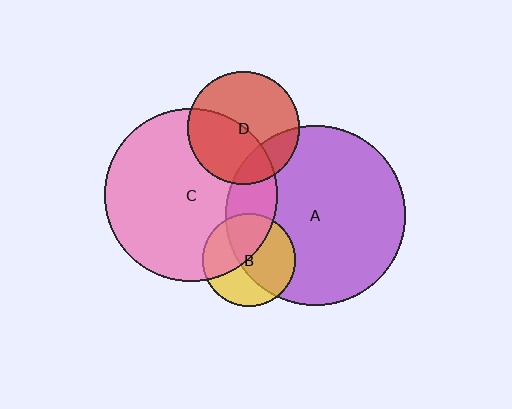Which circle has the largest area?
Circle A (purple).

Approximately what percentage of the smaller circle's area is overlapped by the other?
Approximately 45%.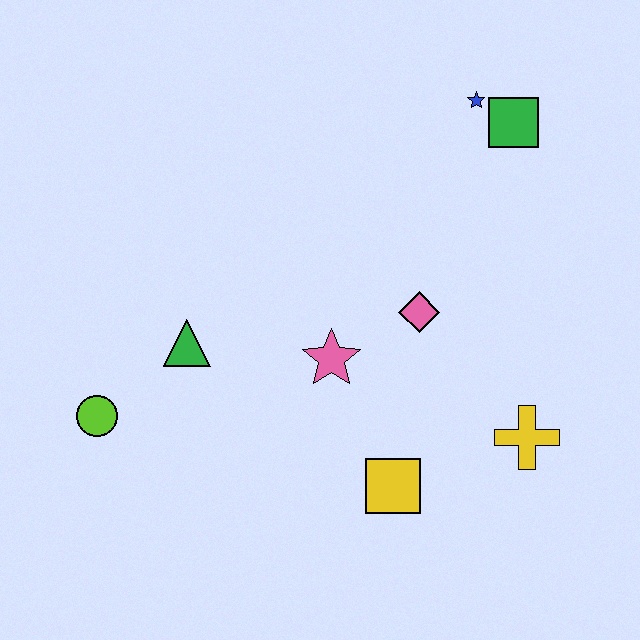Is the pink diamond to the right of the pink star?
Yes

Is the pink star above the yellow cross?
Yes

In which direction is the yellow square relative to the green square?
The yellow square is below the green square.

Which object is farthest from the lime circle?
The green square is farthest from the lime circle.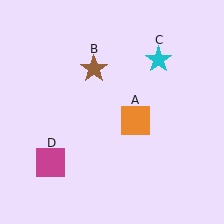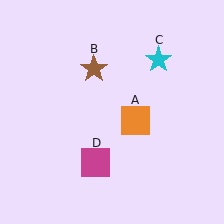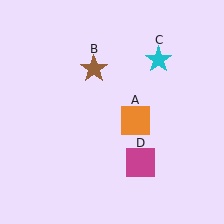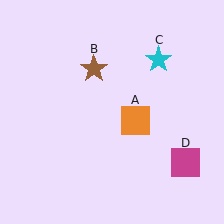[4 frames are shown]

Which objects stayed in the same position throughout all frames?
Orange square (object A) and brown star (object B) and cyan star (object C) remained stationary.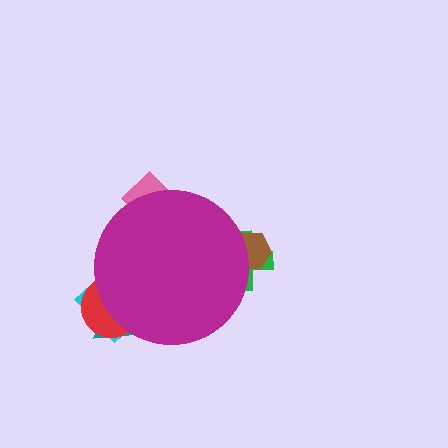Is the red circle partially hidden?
Yes, the red circle is partially hidden behind the magenta circle.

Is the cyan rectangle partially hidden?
Yes, the cyan rectangle is partially hidden behind the magenta circle.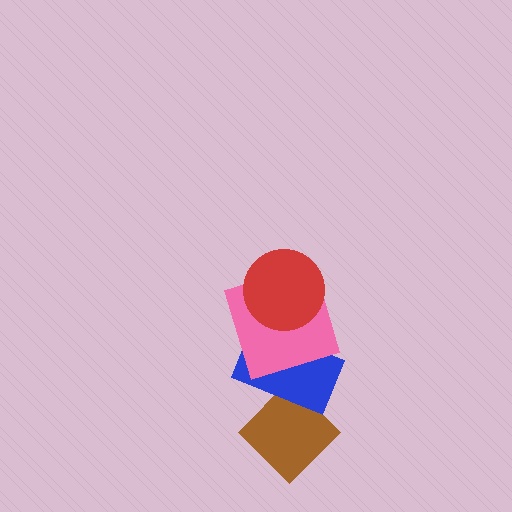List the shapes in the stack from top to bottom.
From top to bottom: the red circle, the pink square, the blue rectangle, the brown diamond.